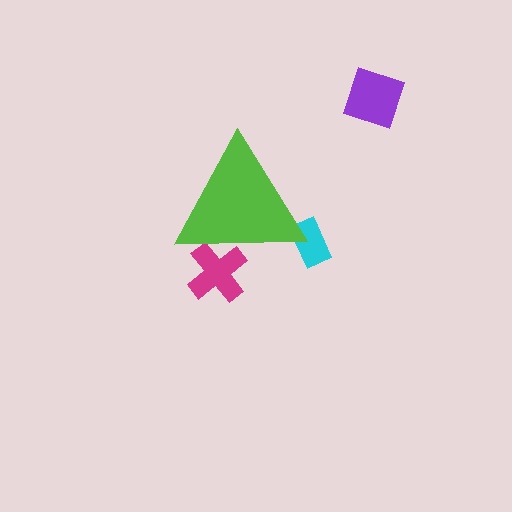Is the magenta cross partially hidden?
Yes, the magenta cross is partially hidden behind the lime triangle.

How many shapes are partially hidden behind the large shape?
2 shapes are partially hidden.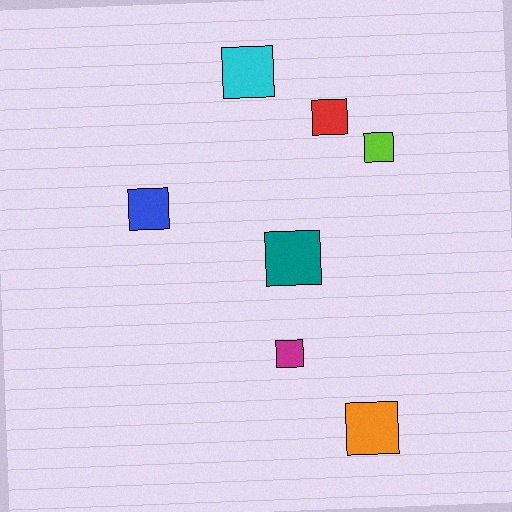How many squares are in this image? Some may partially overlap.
There are 7 squares.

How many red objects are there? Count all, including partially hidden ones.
There is 1 red object.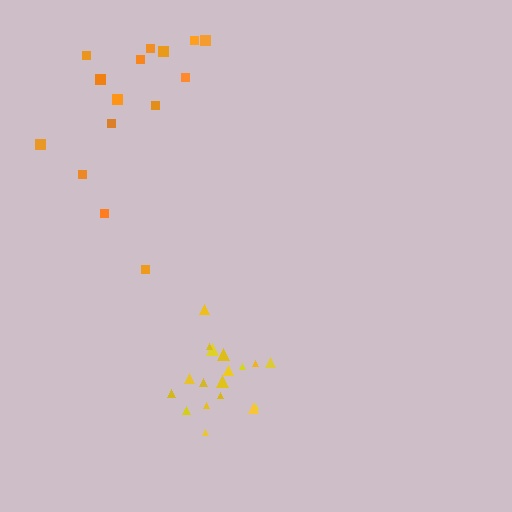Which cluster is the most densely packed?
Yellow.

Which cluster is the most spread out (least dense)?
Orange.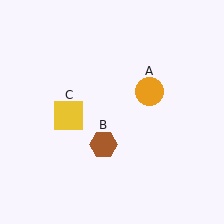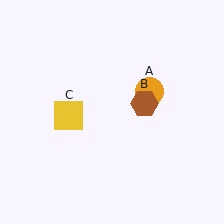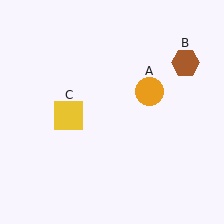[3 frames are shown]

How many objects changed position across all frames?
1 object changed position: brown hexagon (object B).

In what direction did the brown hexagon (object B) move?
The brown hexagon (object B) moved up and to the right.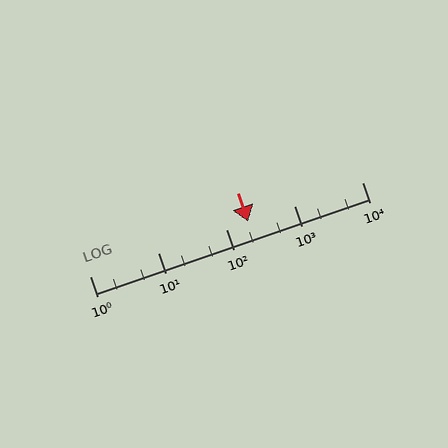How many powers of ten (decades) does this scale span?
The scale spans 4 decades, from 1 to 10000.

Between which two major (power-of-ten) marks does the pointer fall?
The pointer is between 100 and 1000.